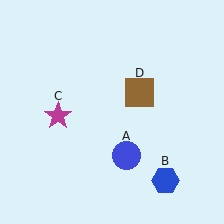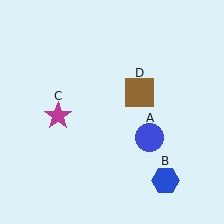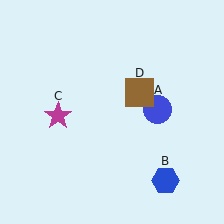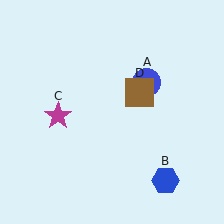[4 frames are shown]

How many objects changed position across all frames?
1 object changed position: blue circle (object A).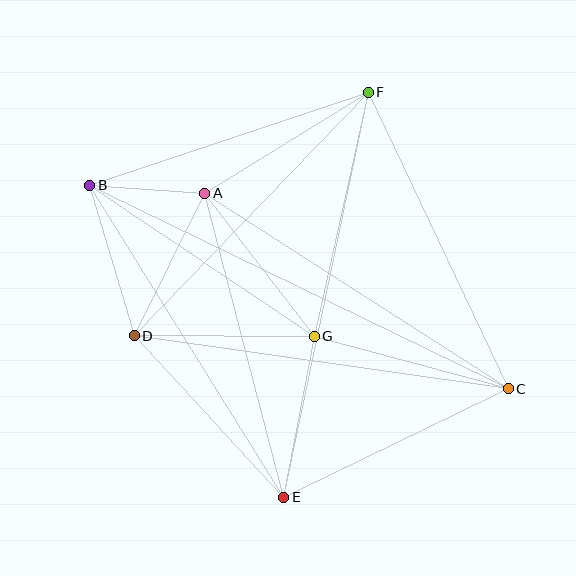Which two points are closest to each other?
Points A and B are closest to each other.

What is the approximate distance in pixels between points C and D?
The distance between C and D is approximately 378 pixels.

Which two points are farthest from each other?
Points B and C are farthest from each other.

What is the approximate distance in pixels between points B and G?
The distance between B and G is approximately 271 pixels.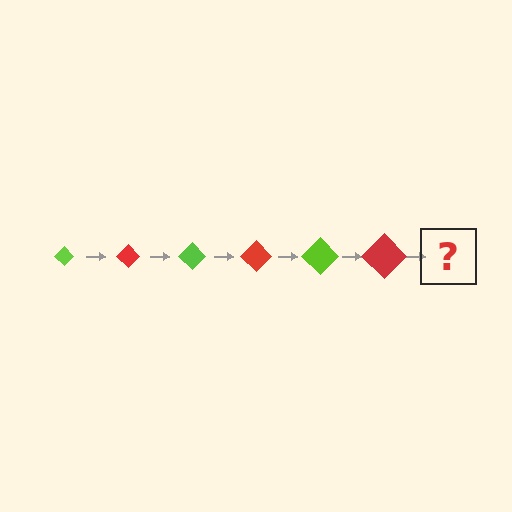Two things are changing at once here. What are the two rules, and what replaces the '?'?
The two rules are that the diamond grows larger each step and the color cycles through lime and red. The '?' should be a lime diamond, larger than the previous one.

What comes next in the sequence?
The next element should be a lime diamond, larger than the previous one.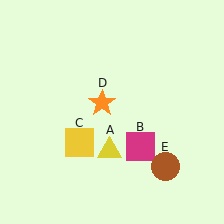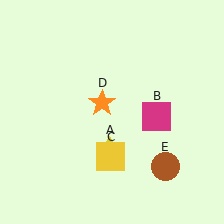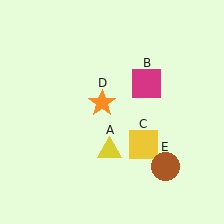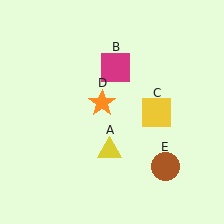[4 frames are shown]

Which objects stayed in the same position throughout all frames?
Yellow triangle (object A) and orange star (object D) and brown circle (object E) remained stationary.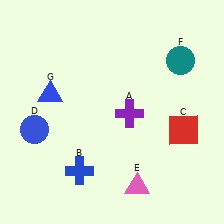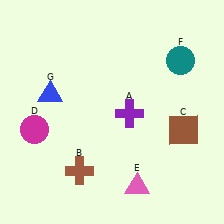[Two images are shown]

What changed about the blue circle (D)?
In Image 1, D is blue. In Image 2, it changed to magenta.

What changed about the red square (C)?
In Image 1, C is red. In Image 2, it changed to brown.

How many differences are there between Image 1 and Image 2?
There are 3 differences between the two images.